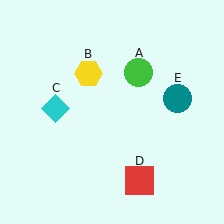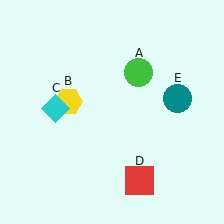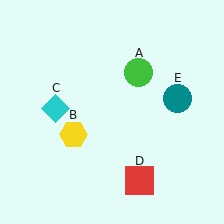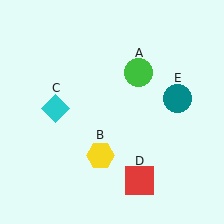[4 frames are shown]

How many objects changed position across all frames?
1 object changed position: yellow hexagon (object B).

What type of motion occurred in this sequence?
The yellow hexagon (object B) rotated counterclockwise around the center of the scene.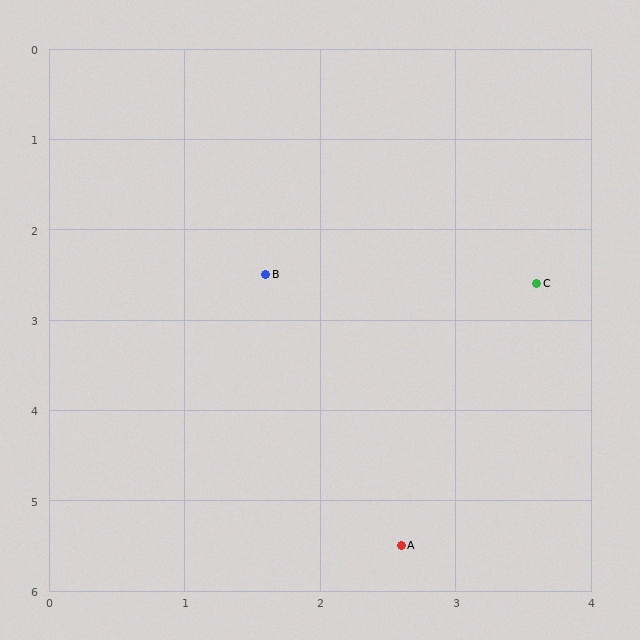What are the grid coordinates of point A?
Point A is at approximately (2.6, 5.5).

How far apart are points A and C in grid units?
Points A and C are about 3.1 grid units apart.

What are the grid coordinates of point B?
Point B is at approximately (1.6, 2.5).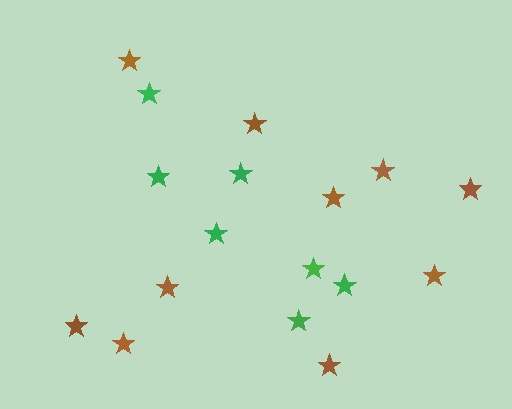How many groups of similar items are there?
There are 2 groups: one group of green stars (7) and one group of brown stars (10).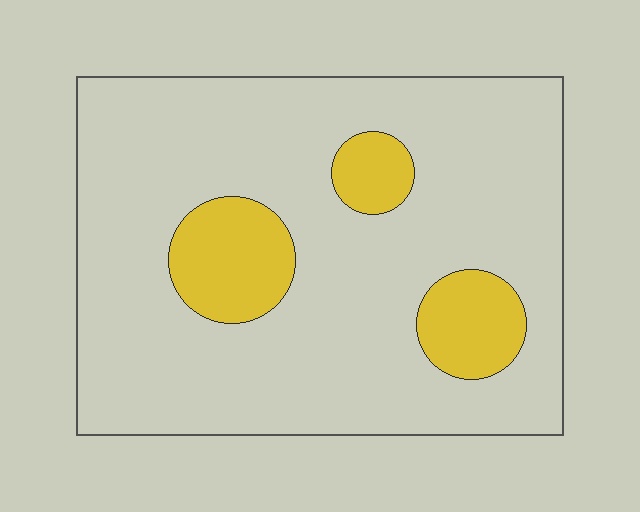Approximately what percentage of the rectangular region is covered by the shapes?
Approximately 15%.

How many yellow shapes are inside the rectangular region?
3.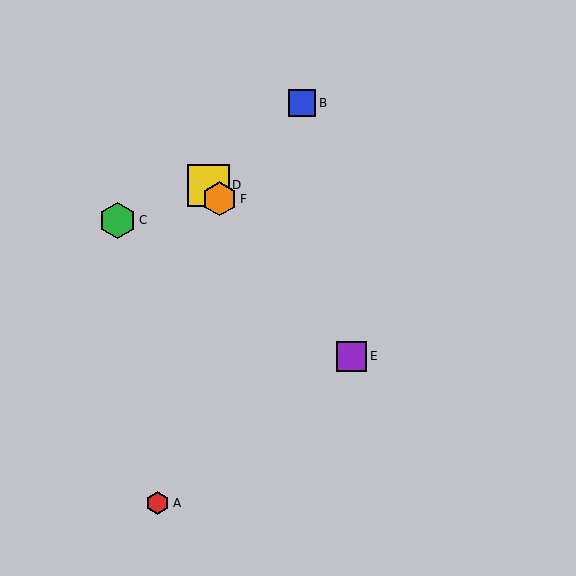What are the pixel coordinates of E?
Object E is at (352, 356).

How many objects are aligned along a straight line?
3 objects (D, E, F) are aligned along a straight line.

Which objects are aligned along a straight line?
Objects D, E, F are aligned along a straight line.